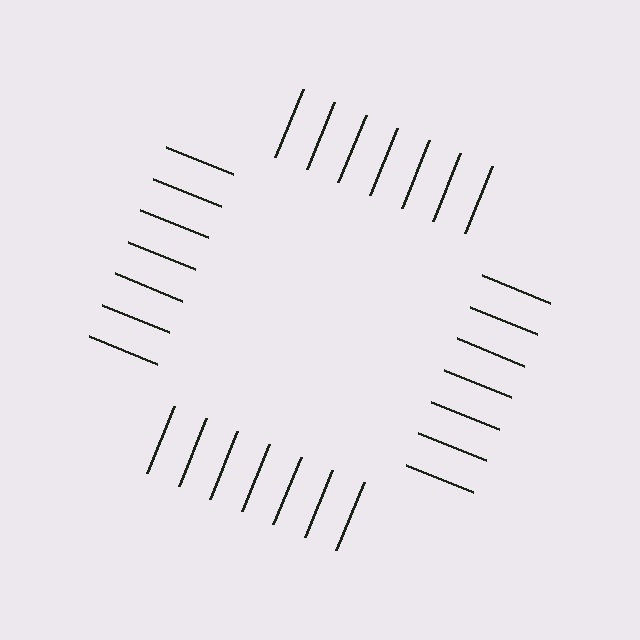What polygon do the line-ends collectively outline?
An illusory square — the line segments terminate on its edges but no continuous stroke is drawn.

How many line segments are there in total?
28 — 7 along each of the 4 edges.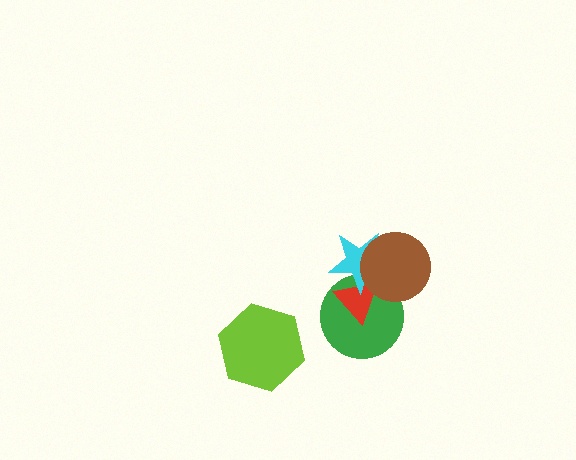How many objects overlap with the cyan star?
3 objects overlap with the cyan star.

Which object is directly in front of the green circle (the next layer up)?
The red triangle is directly in front of the green circle.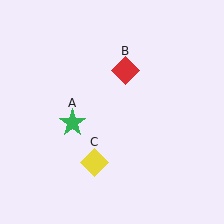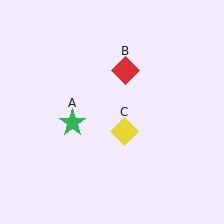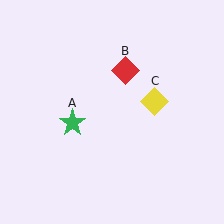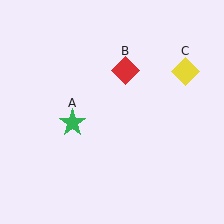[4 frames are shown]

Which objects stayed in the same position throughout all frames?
Green star (object A) and red diamond (object B) remained stationary.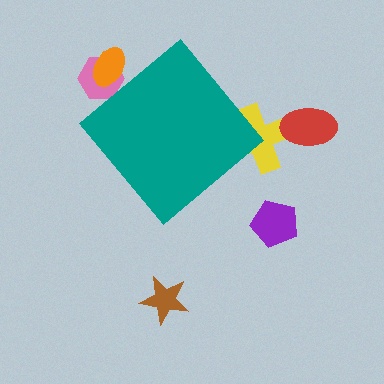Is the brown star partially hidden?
No, the brown star is fully visible.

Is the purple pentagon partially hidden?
No, the purple pentagon is fully visible.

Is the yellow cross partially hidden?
Yes, the yellow cross is partially hidden behind the teal diamond.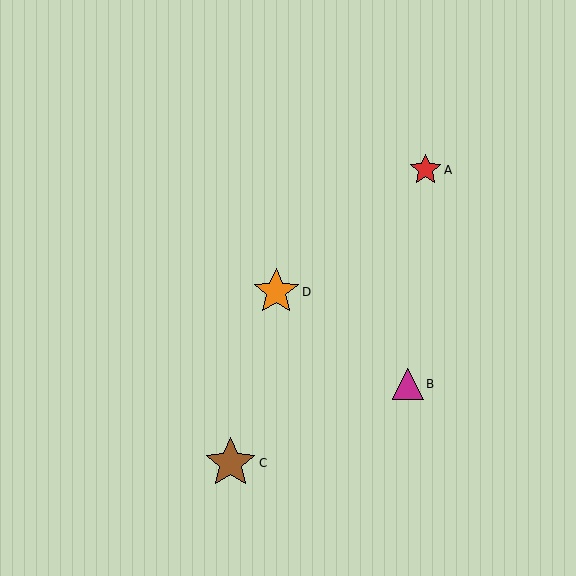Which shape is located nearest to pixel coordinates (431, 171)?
The red star (labeled A) at (425, 170) is nearest to that location.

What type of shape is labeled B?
Shape B is a magenta triangle.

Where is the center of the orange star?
The center of the orange star is at (276, 292).